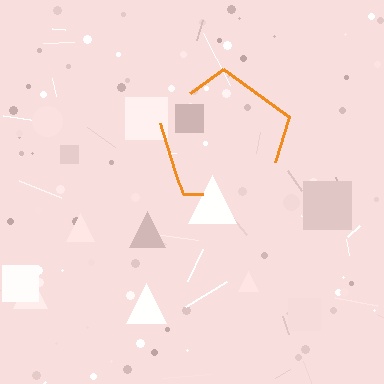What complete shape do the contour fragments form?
The contour fragments form a pentagon.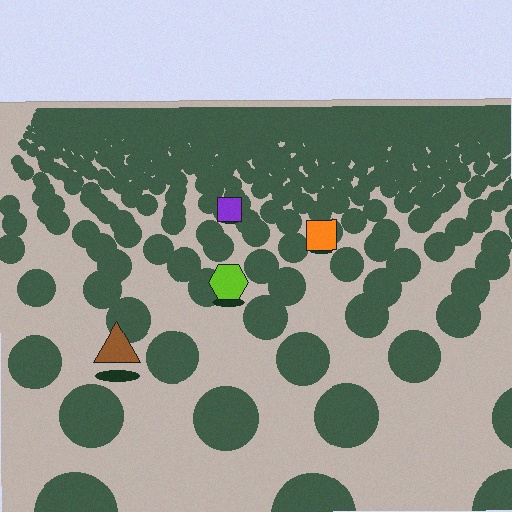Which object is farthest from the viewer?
The purple square is farthest from the viewer. It appears smaller and the ground texture around it is denser.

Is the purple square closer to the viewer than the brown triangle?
No. The brown triangle is closer — you can tell from the texture gradient: the ground texture is coarser near it.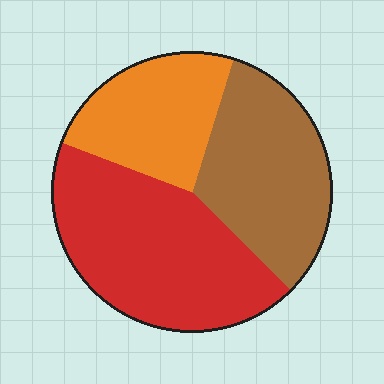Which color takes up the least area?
Orange, at roughly 25%.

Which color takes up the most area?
Red, at roughly 45%.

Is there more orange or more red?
Red.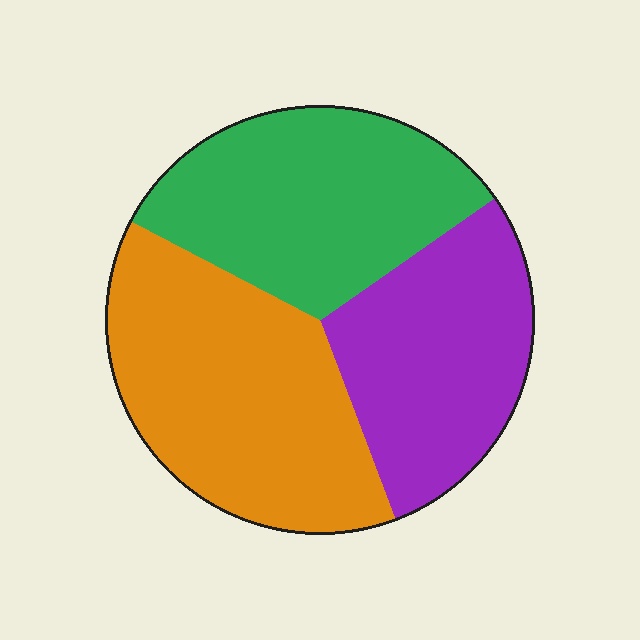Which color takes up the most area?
Orange, at roughly 40%.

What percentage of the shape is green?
Green covers 33% of the shape.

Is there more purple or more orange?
Orange.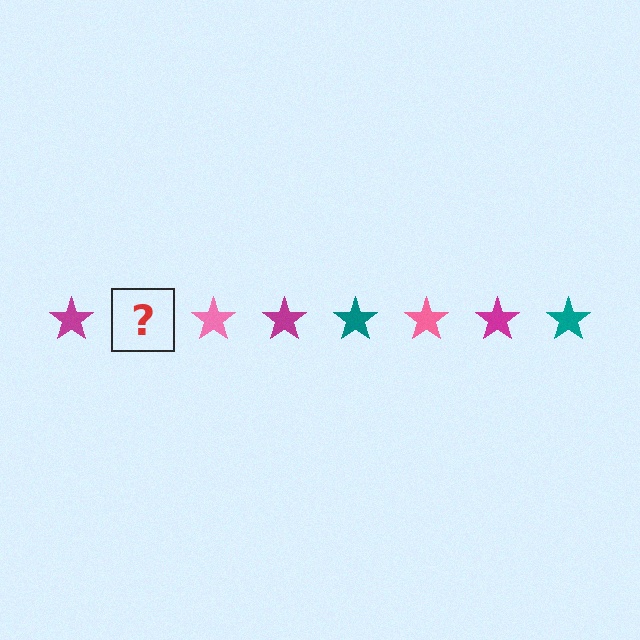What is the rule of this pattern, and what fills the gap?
The rule is that the pattern cycles through magenta, teal, pink stars. The gap should be filled with a teal star.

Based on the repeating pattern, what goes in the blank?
The blank should be a teal star.